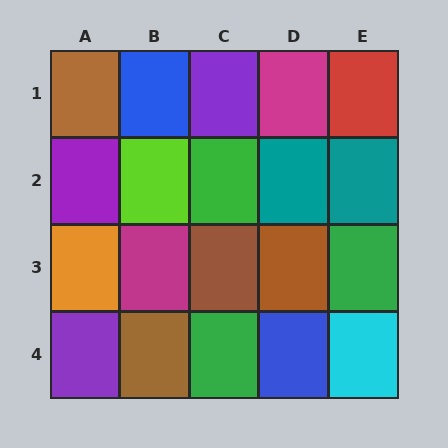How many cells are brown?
4 cells are brown.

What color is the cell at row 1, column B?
Blue.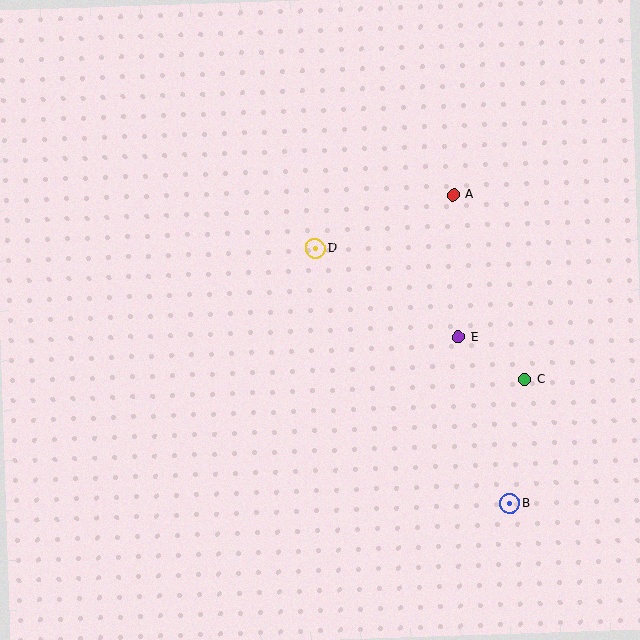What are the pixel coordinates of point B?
Point B is at (510, 504).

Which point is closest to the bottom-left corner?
Point D is closest to the bottom-left corner.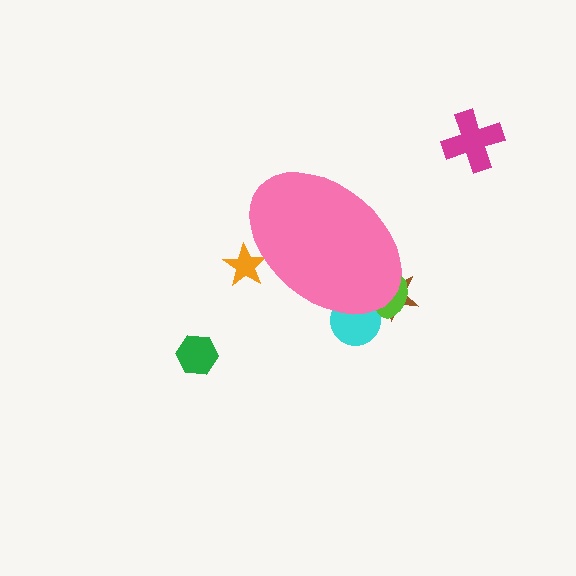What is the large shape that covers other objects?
A pink ellipse.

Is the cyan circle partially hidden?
Yes, the cyan circle is partially hidden behind the pink ellipse.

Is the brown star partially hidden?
Yes, the brown star is partially hidden behind the pink ellipse.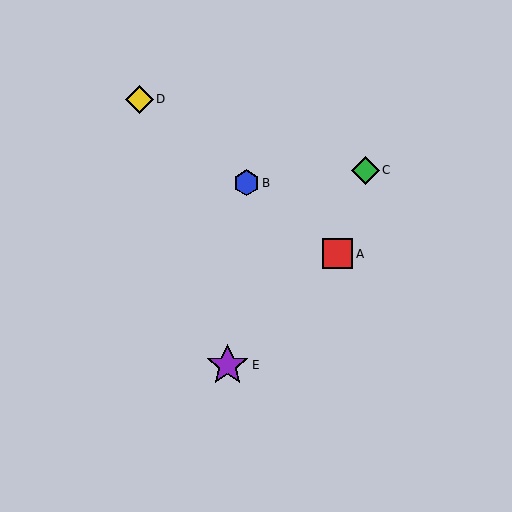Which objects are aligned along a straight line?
Objects A, B, D are aligned along a straight line.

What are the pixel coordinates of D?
Object D is at (139, 99).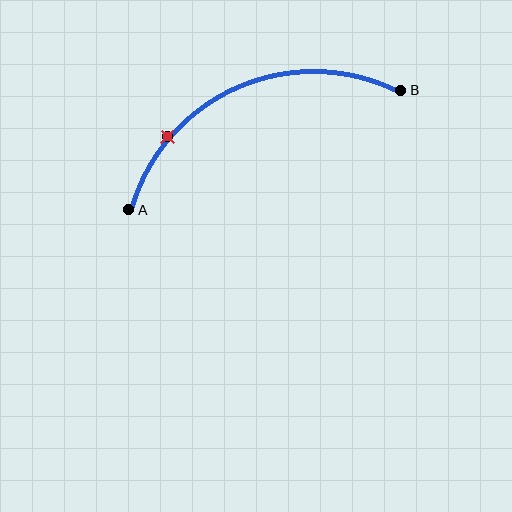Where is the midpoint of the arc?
The arc midpoint is the point on the curve farthest from the straight line joining A and B. It sits above that line.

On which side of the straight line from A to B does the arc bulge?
The arc bulges above the straight line connecting A and B.